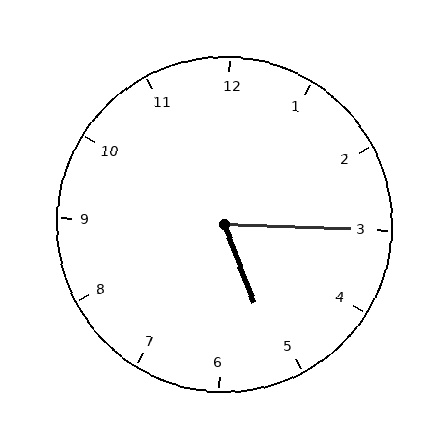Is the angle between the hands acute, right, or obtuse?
It is acute.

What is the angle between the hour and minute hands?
Approximately 68 degrees.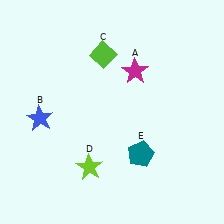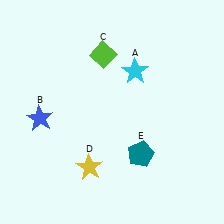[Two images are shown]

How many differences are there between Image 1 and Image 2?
There are 2 differences between the two images.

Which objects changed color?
A changed from magenta to cyan. D changed from lime to yellow.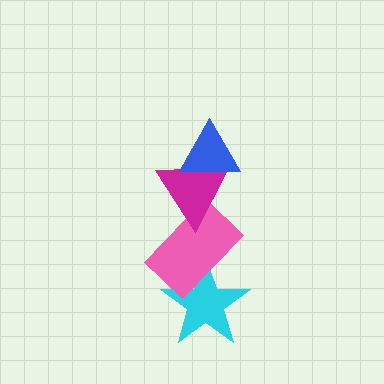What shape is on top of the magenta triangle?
The blue triangle is on top of the magenta triangle.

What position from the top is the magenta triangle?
The magenta triangle is 2nd from the top.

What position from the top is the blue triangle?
The blue triangle is 1st from the top.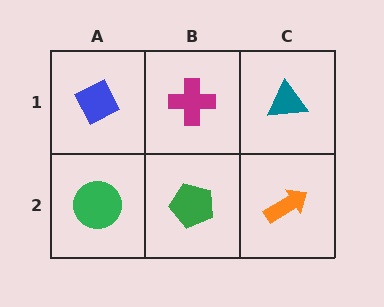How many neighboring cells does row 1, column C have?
2.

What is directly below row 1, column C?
An orange arrow.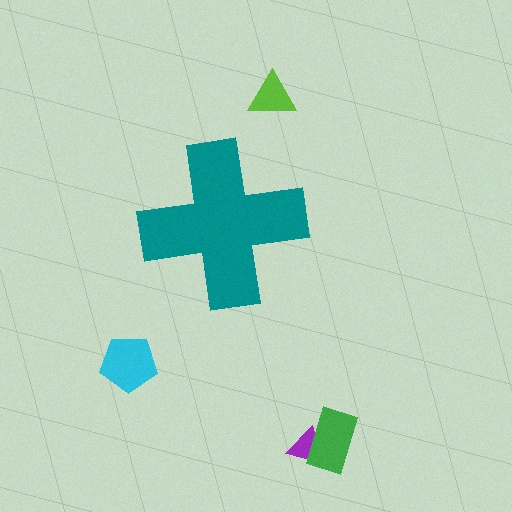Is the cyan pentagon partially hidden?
No, the cyan pentagon is fully visible.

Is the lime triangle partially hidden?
No, the lime triangle is fully visible.